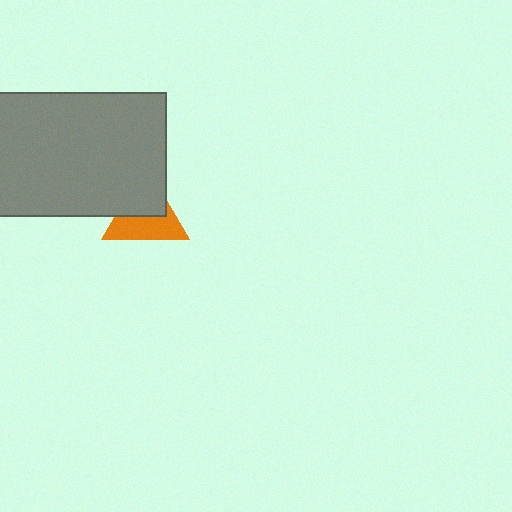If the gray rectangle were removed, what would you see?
You would see the complete orange triangle.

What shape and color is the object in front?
The object in front is a gray rectangle.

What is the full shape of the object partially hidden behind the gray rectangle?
The partially hidden object is an orange triangle.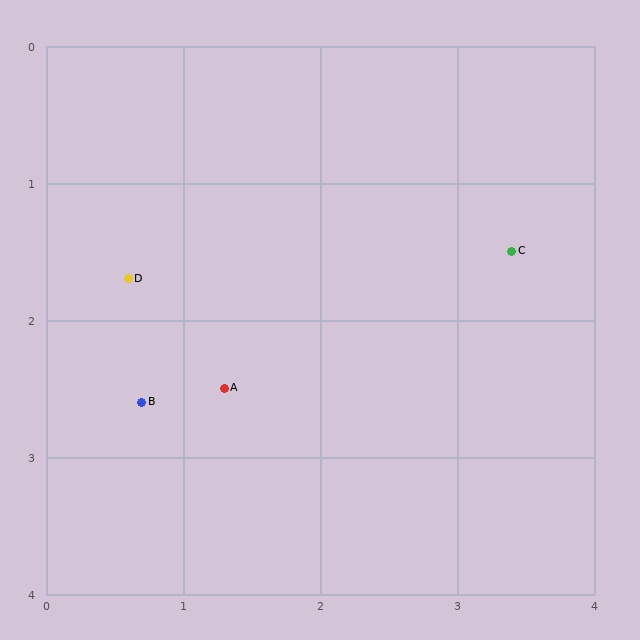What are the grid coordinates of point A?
Point A is at approximately (1.3, 2.5).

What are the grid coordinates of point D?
Point D is at approximately (0.6, 1.7).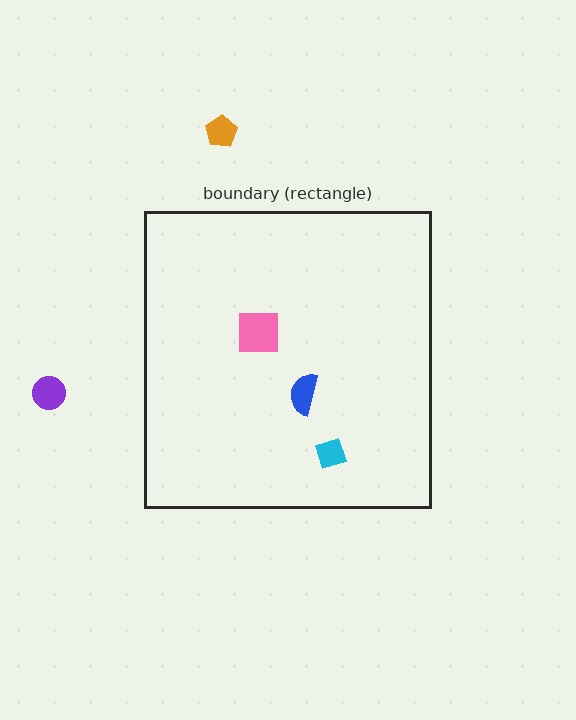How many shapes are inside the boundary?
3 inside, 2 outside.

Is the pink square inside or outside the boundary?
Inside.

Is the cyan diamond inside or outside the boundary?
Inside.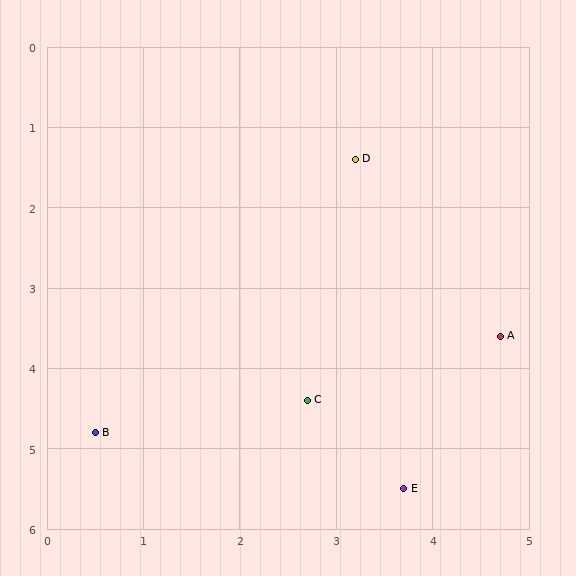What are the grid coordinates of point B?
Point B is at approximately (0.5, 4.8).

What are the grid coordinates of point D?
Point D is at approximately (3.2, 1.4).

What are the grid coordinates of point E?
Point E is at approximately (3.7, 5.5).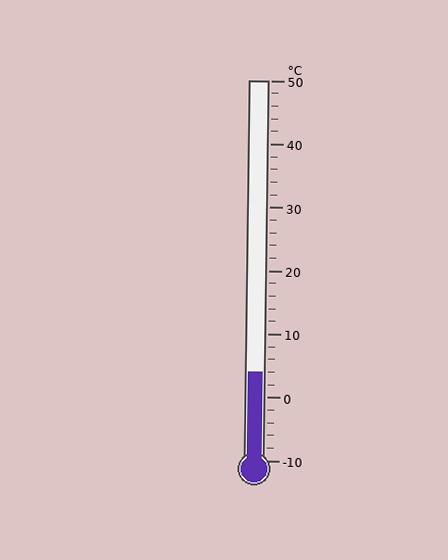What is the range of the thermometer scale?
The thermometer scale ranges from -10°C to 50°C.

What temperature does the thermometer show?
The thermometer shows approximately 4°C.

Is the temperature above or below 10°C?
The temperature is below 10°C.